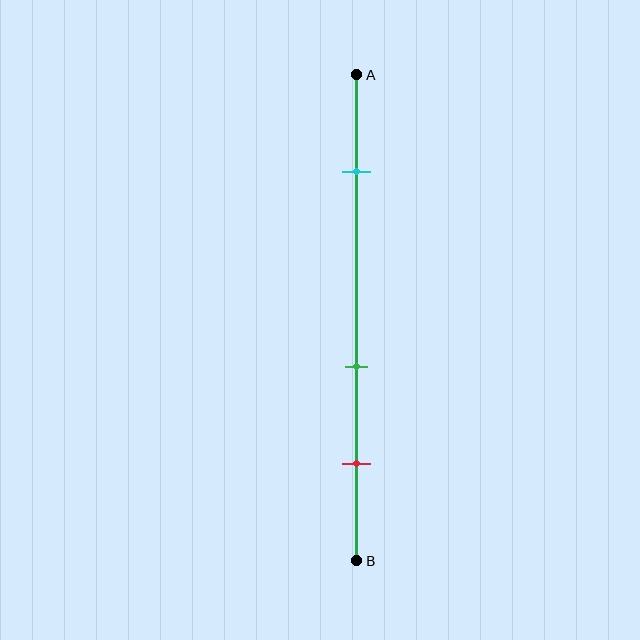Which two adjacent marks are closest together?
The green and red marks are the closest adjacent pair.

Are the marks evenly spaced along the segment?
No, the marks are not evenly spaced.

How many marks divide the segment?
There are 3 marks dividing the segment.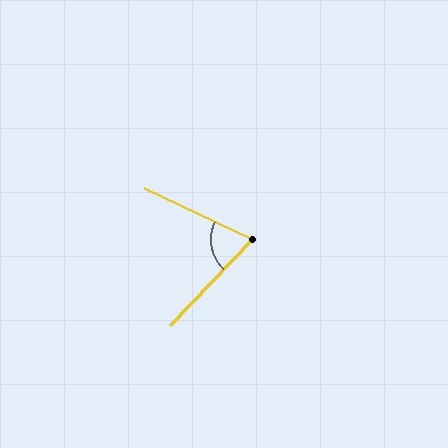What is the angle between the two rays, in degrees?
Approximately 72 degrees.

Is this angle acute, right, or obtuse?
It is acute.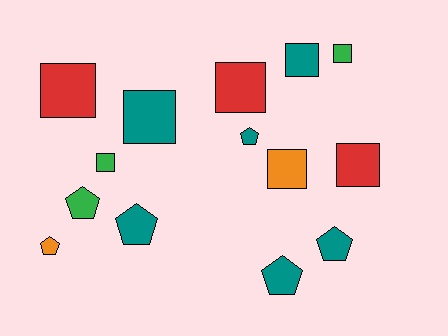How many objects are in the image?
There are 14 objects.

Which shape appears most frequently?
Square, with 8 objects.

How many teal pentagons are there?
There are 4 teal pentagons.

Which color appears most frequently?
Teal, with 6 objects.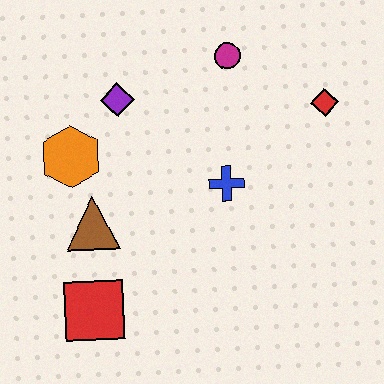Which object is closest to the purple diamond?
The orange hexagon is closest to the purple diamond.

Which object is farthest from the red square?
The red diamond is farthest from the red square.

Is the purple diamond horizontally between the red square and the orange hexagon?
No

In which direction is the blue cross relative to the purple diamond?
The blue cross is to the right of the purple diamond.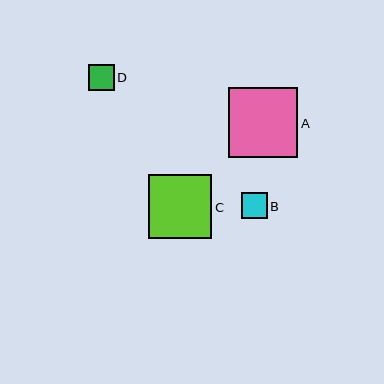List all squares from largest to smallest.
From largest to smallest: A, C, D, B.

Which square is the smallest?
Square B is the smallest with a size of approximately 26 pixels.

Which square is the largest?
Square A is the largest with a size of approximately 69 pixels.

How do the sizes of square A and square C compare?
Square A and square C are approximately the same size.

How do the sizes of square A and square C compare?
Square A and square C are approximately the same size.